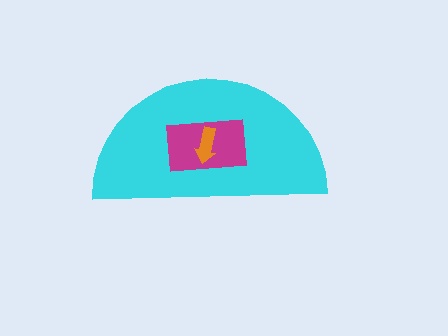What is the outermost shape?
The cyan semicircle.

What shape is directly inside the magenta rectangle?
The orange arrow.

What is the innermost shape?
The orange arrow.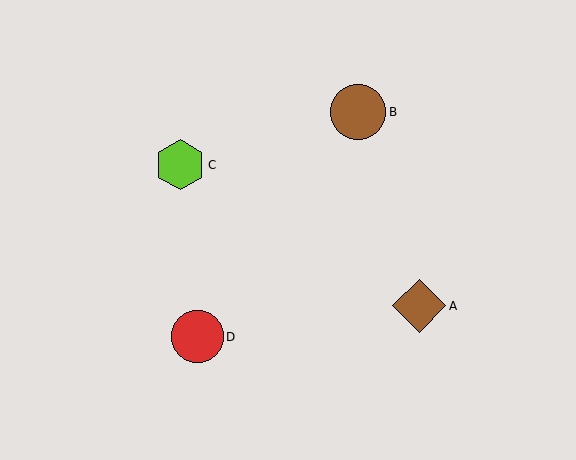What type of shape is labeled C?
Shape C is a lime hexagon.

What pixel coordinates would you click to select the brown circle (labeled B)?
Click at (358, 112) to select the brown circle B.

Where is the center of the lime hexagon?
The center of the lime hexagon is at (180, 165).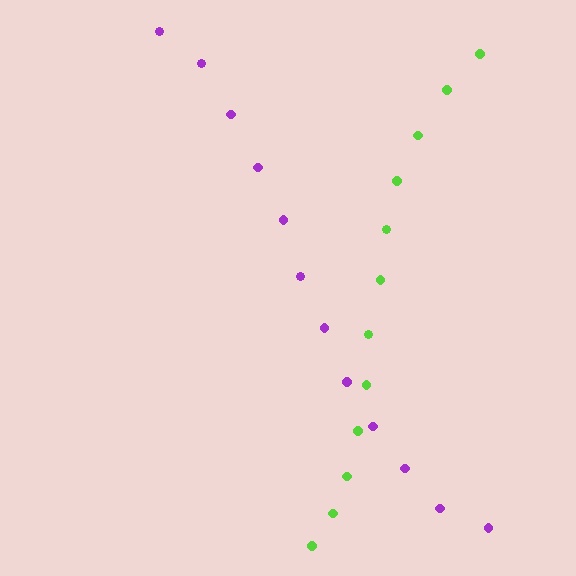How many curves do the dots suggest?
There are 2 distinct paths.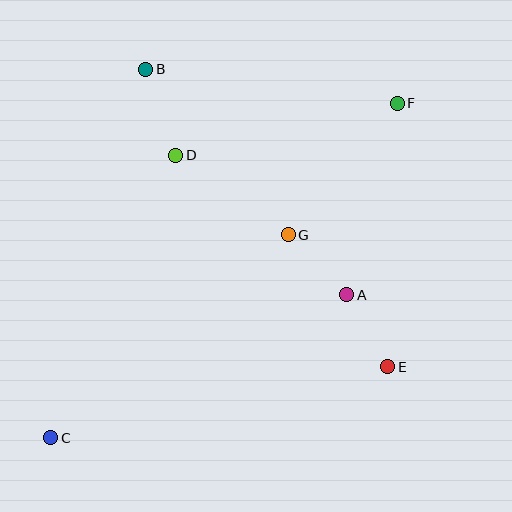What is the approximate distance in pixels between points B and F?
The distance between B and F is approximately 254 pixels.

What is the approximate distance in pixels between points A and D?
The distance between A and D is approximately 221 pixels.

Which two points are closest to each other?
Points A and E are closest to each other.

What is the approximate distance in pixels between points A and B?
The distance between A and B is approximately 302 pixels.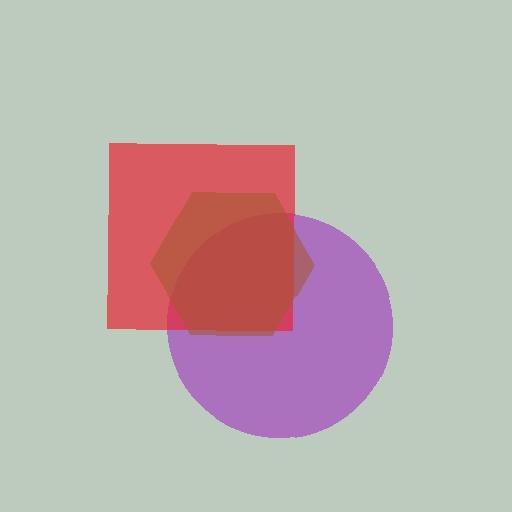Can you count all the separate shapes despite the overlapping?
Yes, there are 3 separate shapes.